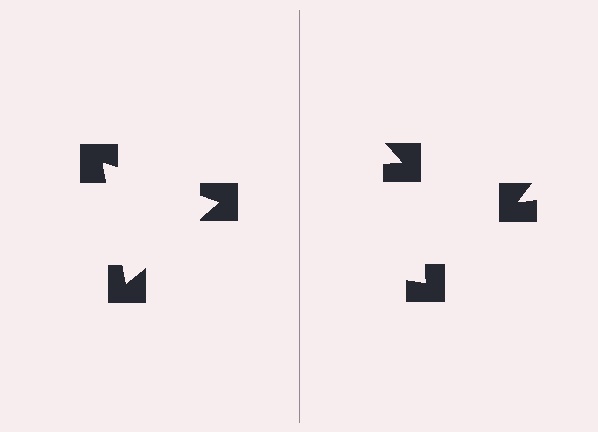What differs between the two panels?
The notched squares are positioned identically on both sides; only the wedge orientations differ. On the left they align to a triangle; on the right they are misaligned.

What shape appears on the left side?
An illusory triangle.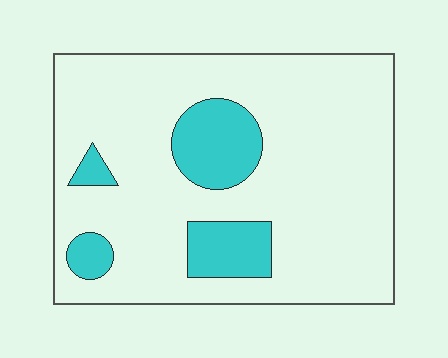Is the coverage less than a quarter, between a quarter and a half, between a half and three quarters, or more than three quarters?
Less than a quarter.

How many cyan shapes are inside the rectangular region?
4.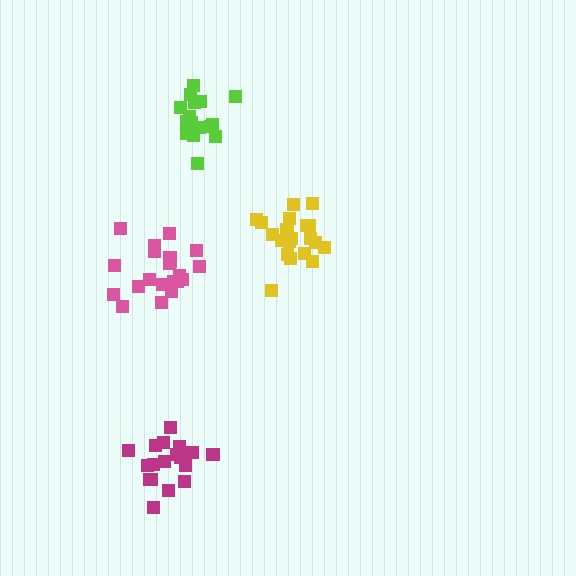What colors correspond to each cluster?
The clusters are colored: pink, yellow, lime, magenta.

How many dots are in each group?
Group 1: 21 dots, Group 2: 21 dots, Group 3: 18 dots, Group 4: 18 dots (78 total).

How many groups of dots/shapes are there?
There are 4 groups.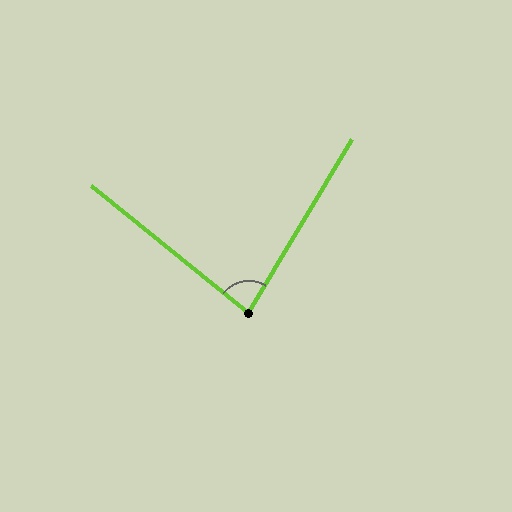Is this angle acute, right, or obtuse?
It is acute.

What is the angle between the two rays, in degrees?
Approximately 82 degrees.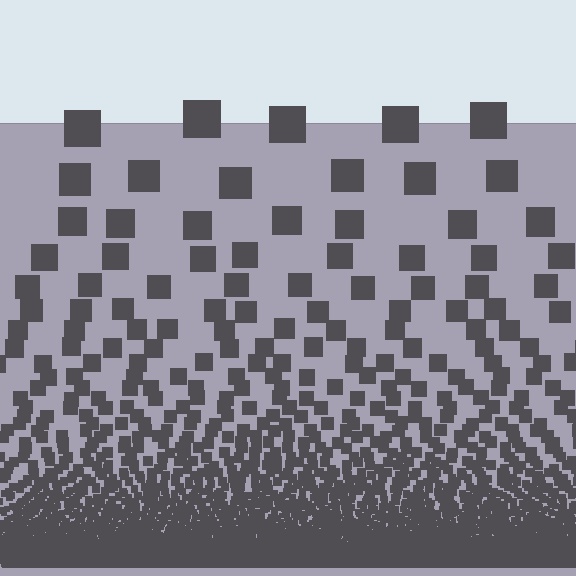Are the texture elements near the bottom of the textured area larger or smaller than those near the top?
Smaller. The gradient is inverted — elements near the bottom are smaller and denser.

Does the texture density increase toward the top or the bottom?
Density increases toward the bottom.